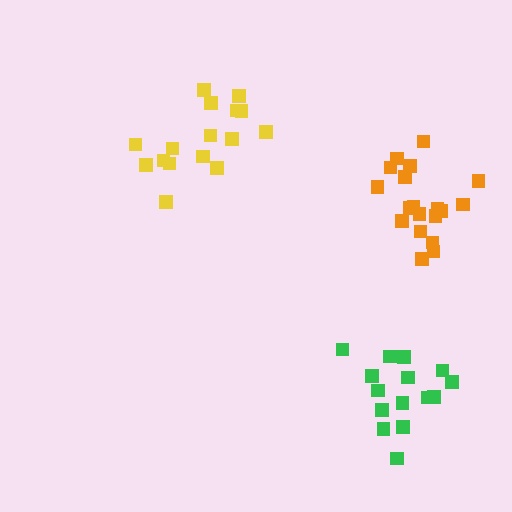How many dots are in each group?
Group 1: 16 dots, Group 2: 15 dots, Group 3: 19 dots (50 total).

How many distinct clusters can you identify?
There are 3 distinct clusters.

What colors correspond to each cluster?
The clusters are colored: yellow, green, orange.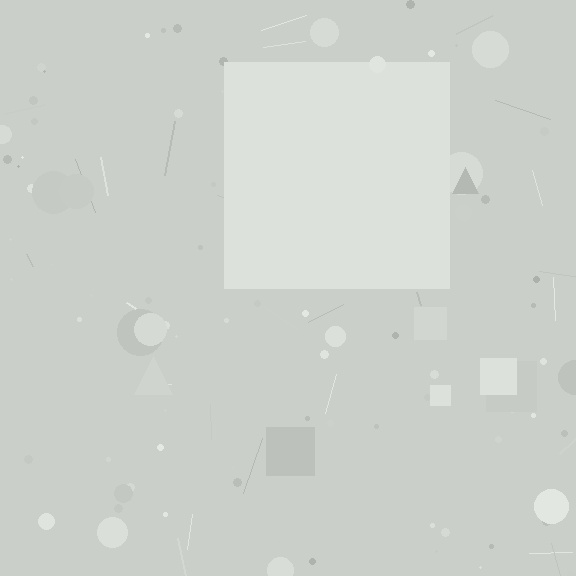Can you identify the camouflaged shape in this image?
The camouflaged shape is a square.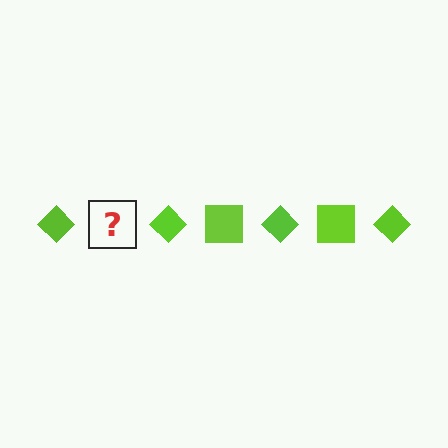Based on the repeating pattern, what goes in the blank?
The blank should be a lime square.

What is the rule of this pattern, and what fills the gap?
The rule is that the pattern cycles through diamond, square shapes in lime. The gap should be filled with a lime square.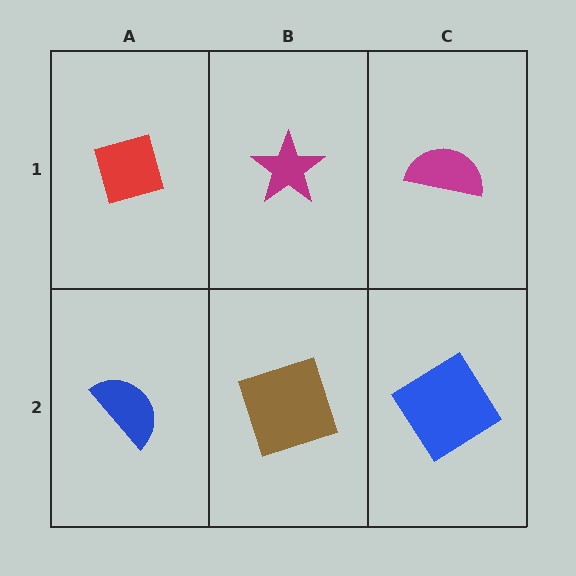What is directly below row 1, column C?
A blue diamond.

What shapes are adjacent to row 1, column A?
A blue semicircle (row 2, column A), a magenta star (row 1, column B).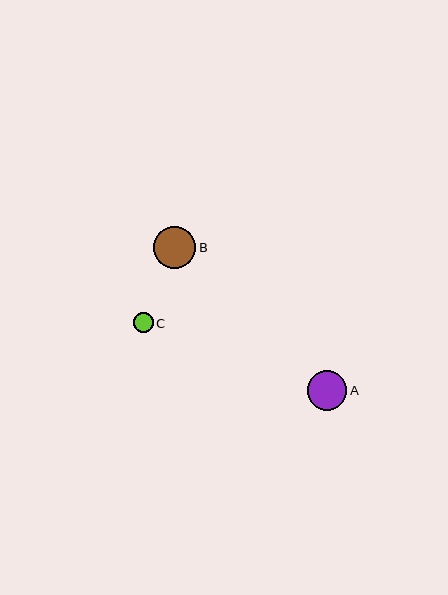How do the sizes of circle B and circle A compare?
Circle B and circle A are approximately the same size.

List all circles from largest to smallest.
From largest to smallest: B, A, C.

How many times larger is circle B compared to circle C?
Circle B is approximately 2.1 times the size of circle C.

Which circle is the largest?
Circle B is the largest with a size of approximately 43 pixels.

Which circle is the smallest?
Circle C is the smallest with a size of approximately 20 pixels.